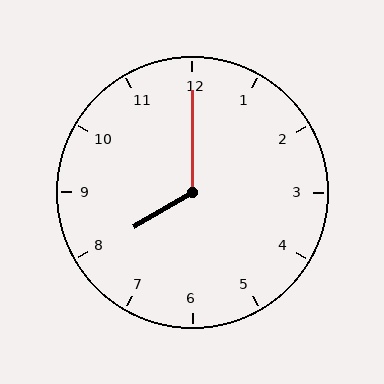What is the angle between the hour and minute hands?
Approximately 120 degrees.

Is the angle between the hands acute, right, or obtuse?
It is obtuse.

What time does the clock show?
8:00.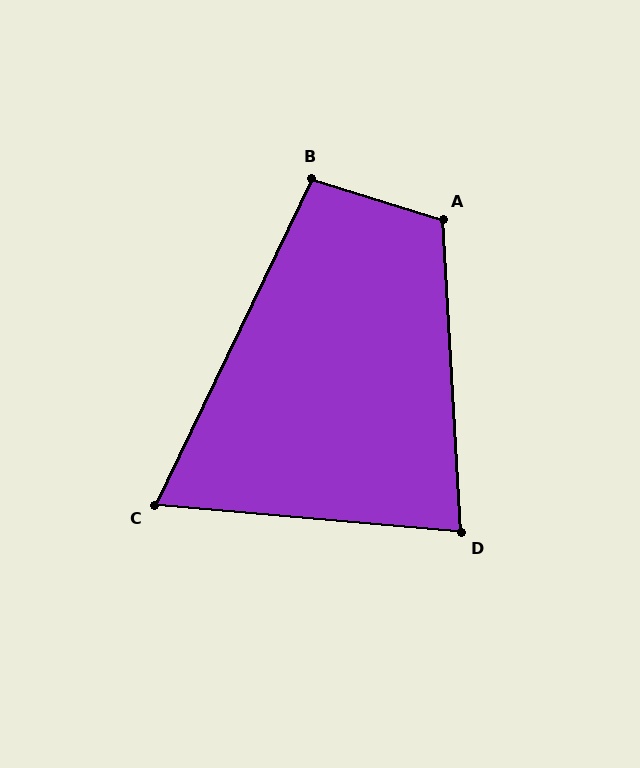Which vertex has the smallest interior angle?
C, at approximately 69 degrees.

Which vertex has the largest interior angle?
A, at approximately 111 degrees.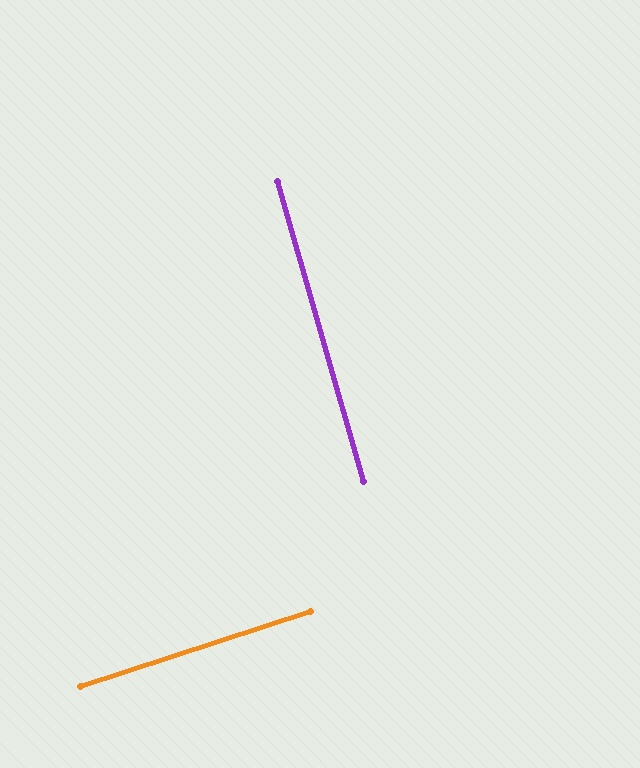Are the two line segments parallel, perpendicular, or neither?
Perpendicular — they meet at approximately 88°.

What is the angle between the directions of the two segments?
Approximately 88 degrees.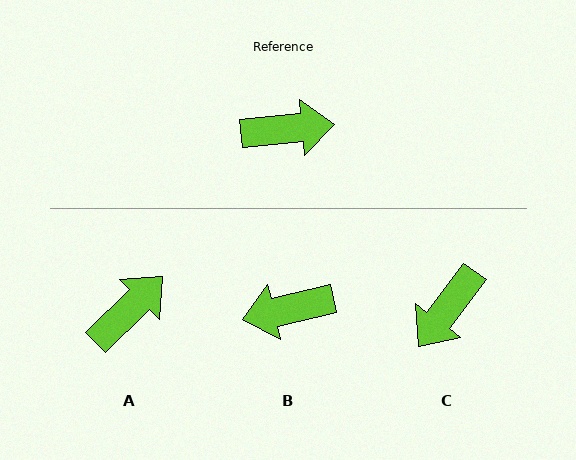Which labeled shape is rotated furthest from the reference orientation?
B, about 172 degrees away.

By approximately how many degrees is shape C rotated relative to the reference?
Approximately 132 degrees clockwise.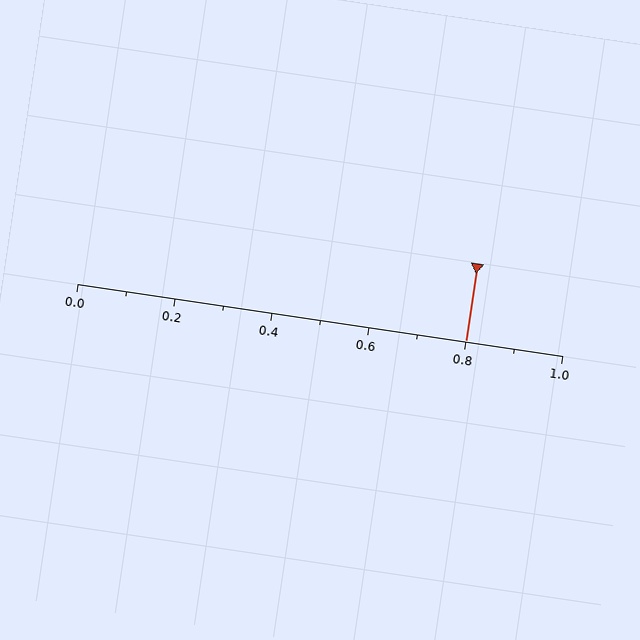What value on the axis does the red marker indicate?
The marker indicates approximately 0.8.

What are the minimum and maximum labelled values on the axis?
The axis runs from 0.0 to 1.0.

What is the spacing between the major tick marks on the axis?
The major ticks are spaced 0.2 apart.